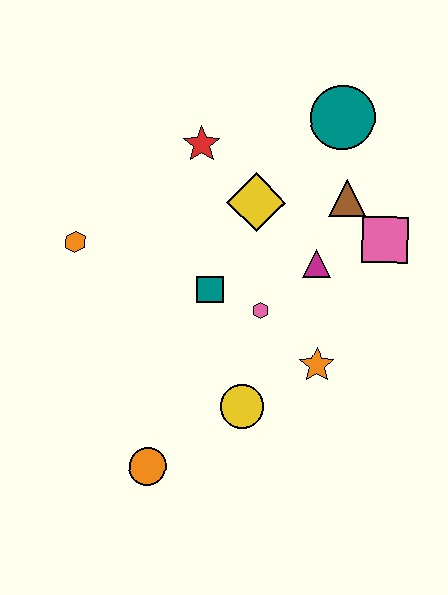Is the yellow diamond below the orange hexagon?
No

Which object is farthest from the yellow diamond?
The orange circle is farthest from the yellow diamond.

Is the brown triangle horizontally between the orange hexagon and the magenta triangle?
No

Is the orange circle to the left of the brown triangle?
Yes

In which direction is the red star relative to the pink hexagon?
The red star is above the pink hexagon.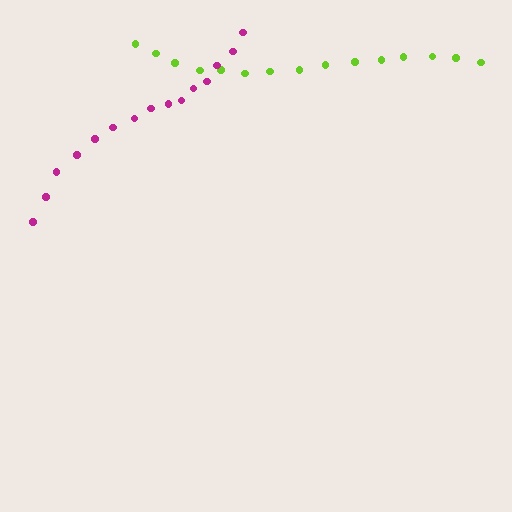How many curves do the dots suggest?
There are 2 distinct paths.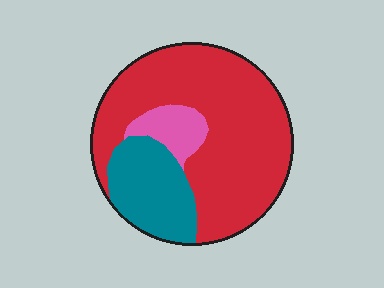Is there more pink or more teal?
Teal.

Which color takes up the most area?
Red, at roughly 70%.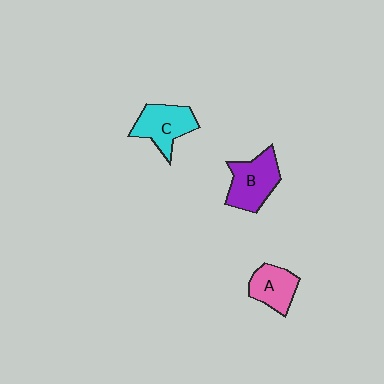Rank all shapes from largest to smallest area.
From largest to smallest: B (purple), C (cyan), A (pink).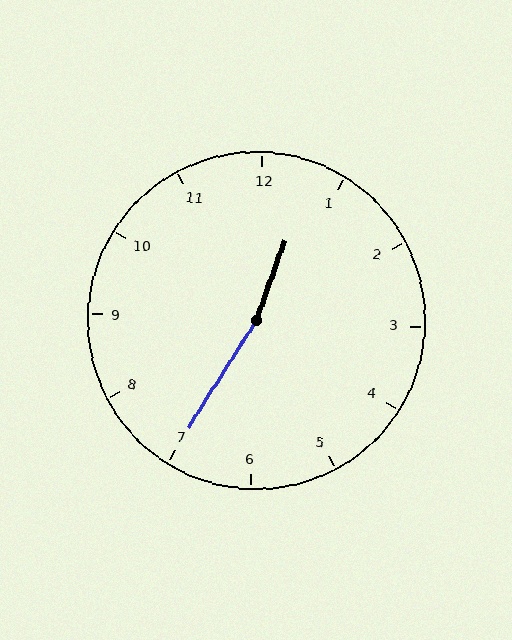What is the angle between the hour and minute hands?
Approximately 168 degrees.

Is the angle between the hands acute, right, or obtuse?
It is obtuse.